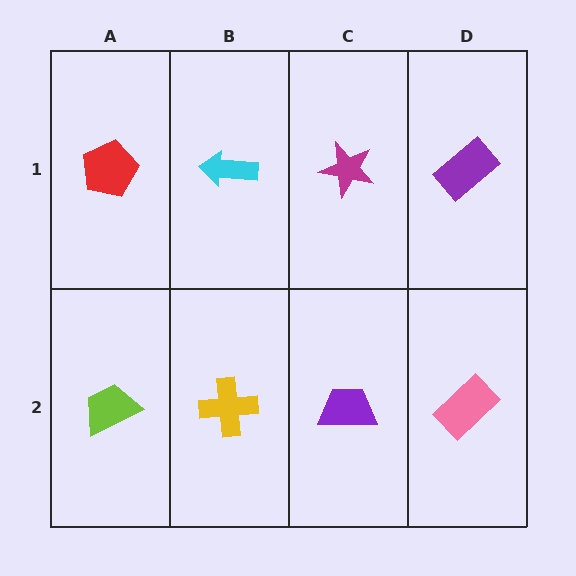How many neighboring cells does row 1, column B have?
3.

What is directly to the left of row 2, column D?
A purple trapezoid.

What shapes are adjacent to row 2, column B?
A cyan arrow (row 1, column B), a lime trapezoid (row 2, column A), a purple trapezoid (row 2, column C).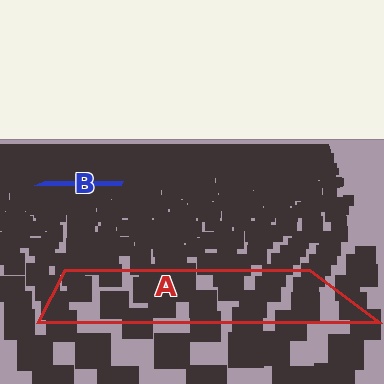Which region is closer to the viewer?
Region A is closer. The texture elements there are larger and more spread out.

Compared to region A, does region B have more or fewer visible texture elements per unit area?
Region B has more texture elements per unit area — they are packed more densely because it is farther away.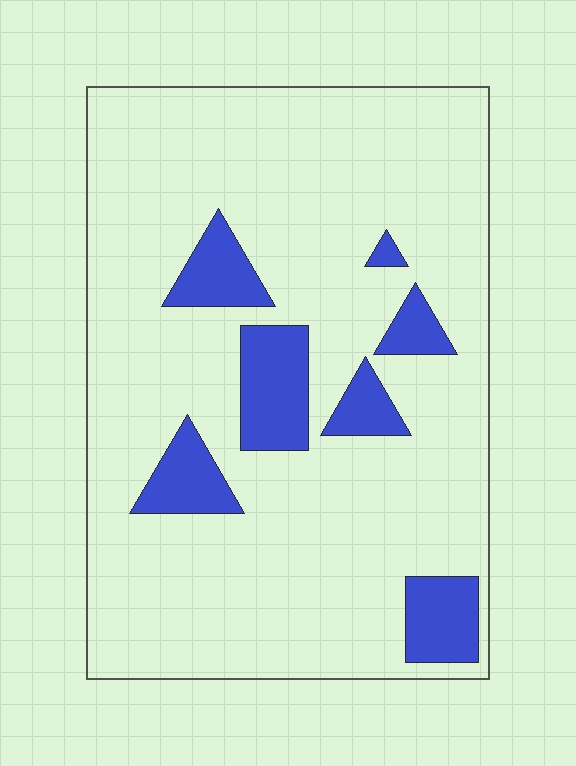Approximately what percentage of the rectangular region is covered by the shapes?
Approximately 15%.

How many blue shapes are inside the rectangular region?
7.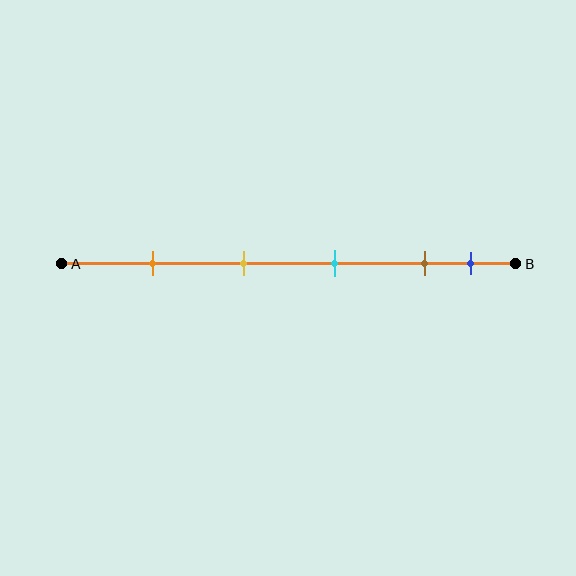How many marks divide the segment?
There are 5 marks dividing the segment.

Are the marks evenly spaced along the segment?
No, the marks are not evenly spaced.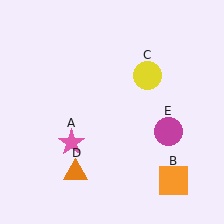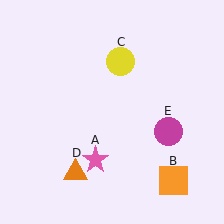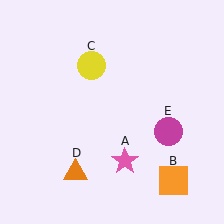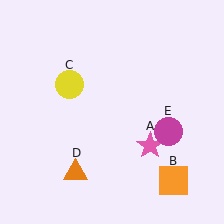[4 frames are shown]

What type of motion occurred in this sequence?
The pink star (object A), yellow circle (object C) rotated counterclockwise around the center of the scene.